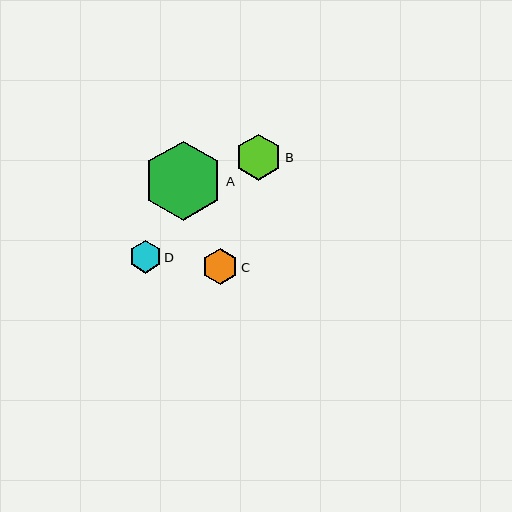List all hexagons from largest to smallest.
From largest to smallest: A, B, C, D.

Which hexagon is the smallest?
Hexagon D is the smallest with a size of approximately 33 pixels.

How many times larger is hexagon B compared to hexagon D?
Hexagon B is approximately 1.4 times the size of hexagon D.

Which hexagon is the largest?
Hexagon A is the largest with a size of approximately 79 pixels.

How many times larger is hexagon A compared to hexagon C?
Hexagon A is approximately 2.2 times the size of hexagon C.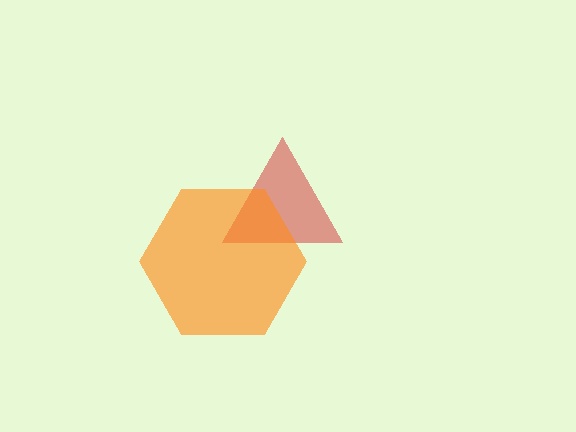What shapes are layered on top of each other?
The layered shapes are: a red triangle, an orange hexagon.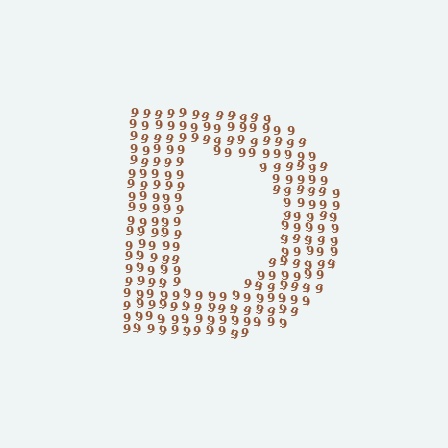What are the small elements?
The small elements are digit 9's.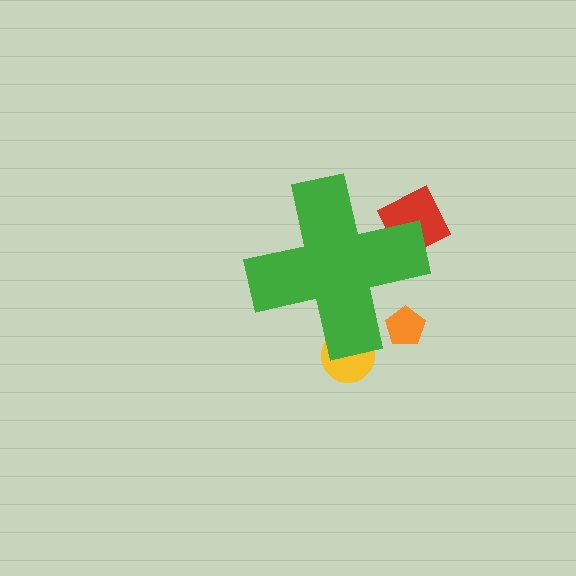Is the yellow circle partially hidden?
Yes, the yellow circle is partially hidden behind the green cross.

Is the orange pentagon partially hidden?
Yes, the orange pentagon is partially hidden behind the green cross.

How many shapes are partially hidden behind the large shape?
3 shapes are partially hidden.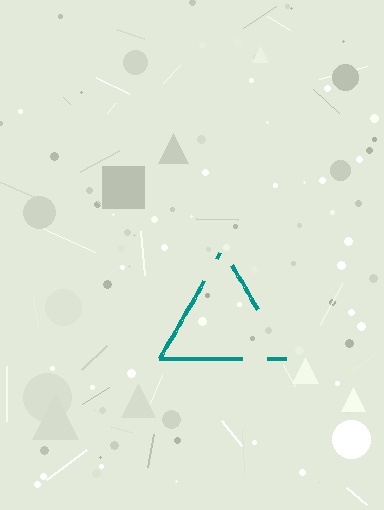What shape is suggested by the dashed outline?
The dashed outline suggests a triangle.